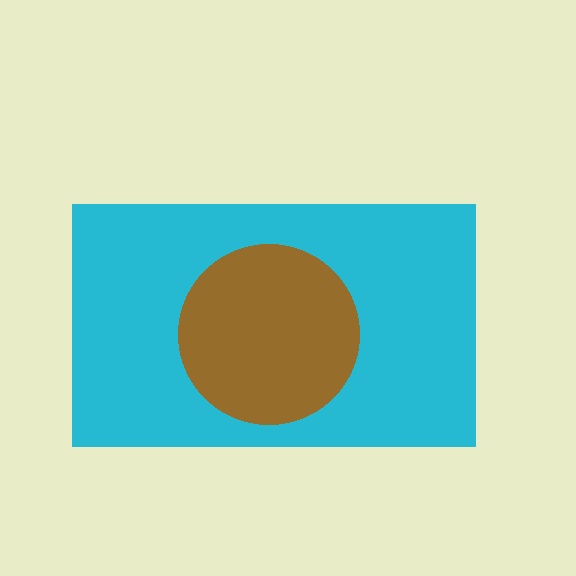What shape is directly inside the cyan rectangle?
The brown circle.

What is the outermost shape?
The cyan rectangle.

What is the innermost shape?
The brown circle.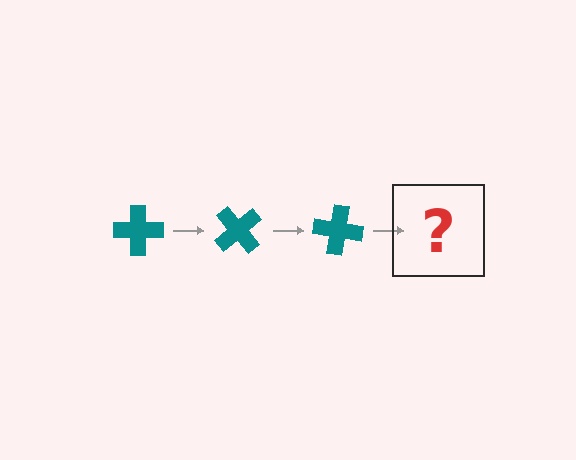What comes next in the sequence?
The next element should be a teal cross rotated 150 degrees.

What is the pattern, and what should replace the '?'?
The pattern is that the cross rotates 50 degrees each step. The '?' should be a teal cross rotated 150 degrees.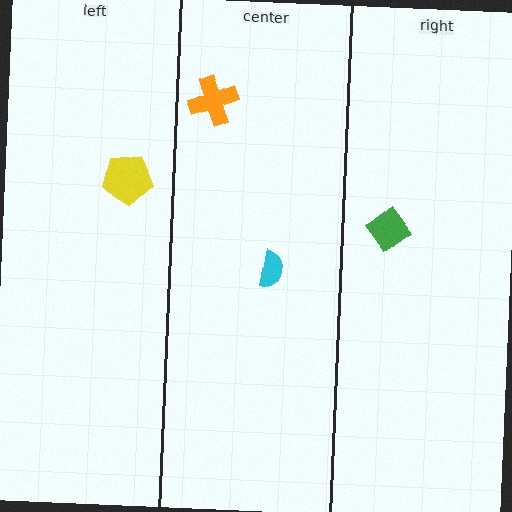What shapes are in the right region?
The green diamond.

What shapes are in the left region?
The yellow pentagon.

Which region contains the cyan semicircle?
The center region.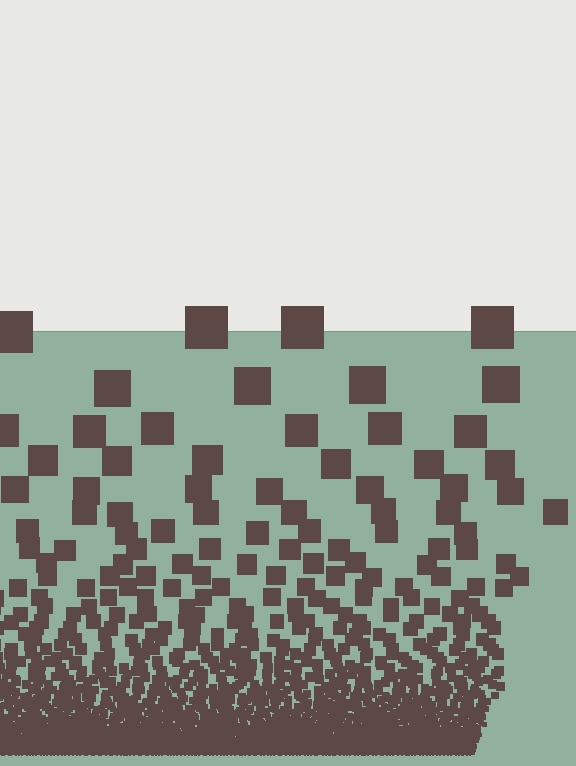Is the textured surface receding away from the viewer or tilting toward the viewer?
The surface appears to tilt toward the viewer. Texture elements get larger and sparser toward the top.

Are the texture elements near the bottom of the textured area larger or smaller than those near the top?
Smaller. The gradient is inverted — elements near the bottom are smaller and denser.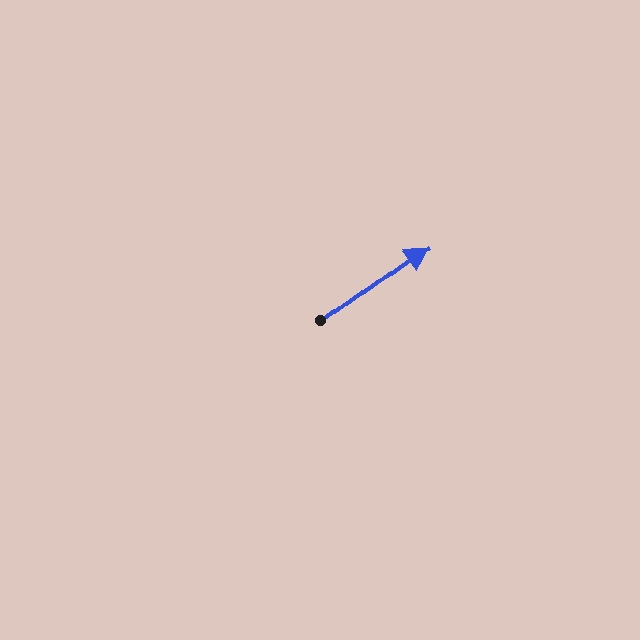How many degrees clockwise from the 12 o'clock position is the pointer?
Approximately 54 degrees.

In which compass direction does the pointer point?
Northeast.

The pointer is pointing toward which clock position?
Roughly 2 o'clock.